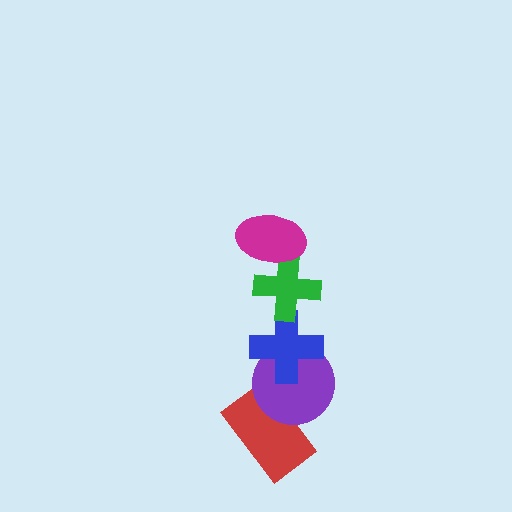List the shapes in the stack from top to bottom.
From top to bottom: the magenta ellipse, the green cross, the blue cross, the purple circle, the red rectangle.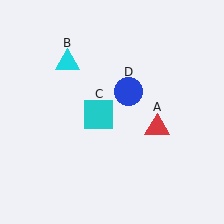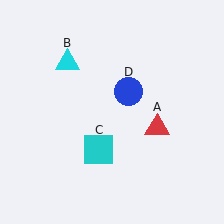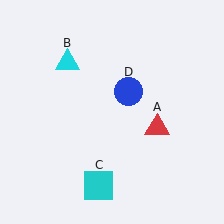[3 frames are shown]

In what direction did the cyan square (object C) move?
The cyan square (object C) moved down.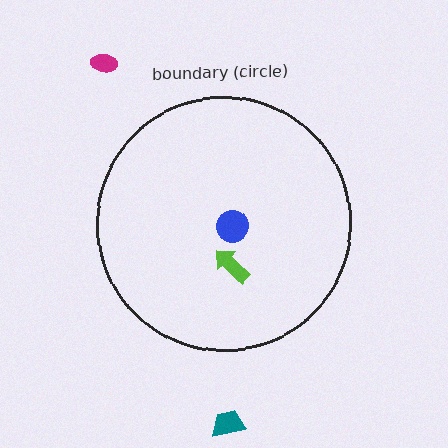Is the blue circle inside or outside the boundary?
Inside.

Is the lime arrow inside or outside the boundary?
Inside.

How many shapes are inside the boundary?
2 inside, 2 outside.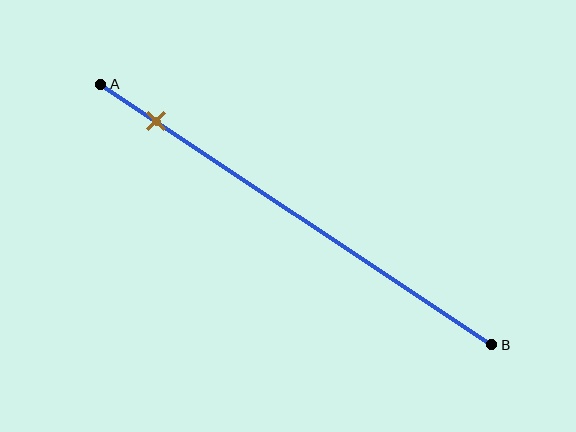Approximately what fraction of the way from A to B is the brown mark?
The brown mark is approximately 15% of the way from A to B.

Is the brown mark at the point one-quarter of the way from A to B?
No, the mark is at about 15% from A, not at the 25% one-quarter point.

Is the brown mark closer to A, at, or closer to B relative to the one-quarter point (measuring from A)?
The brown mark is closer to point A than the one-quarter point of segment AB.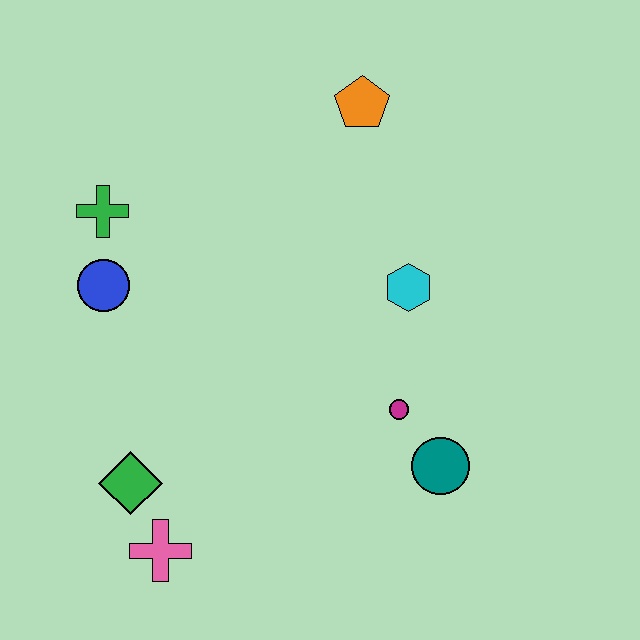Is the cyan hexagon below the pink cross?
No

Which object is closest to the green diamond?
The pink cross is closest to the green diamond.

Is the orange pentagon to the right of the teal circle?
No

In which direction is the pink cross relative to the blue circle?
The pink cross is below the blue circle.